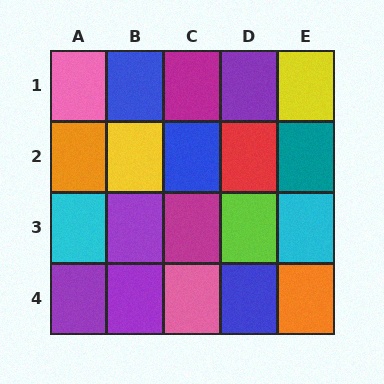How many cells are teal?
1 cell is teal.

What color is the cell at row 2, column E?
Teal.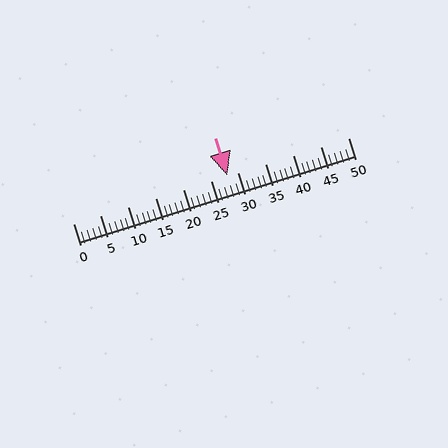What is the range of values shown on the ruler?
The ruler shows values from 0 to 50.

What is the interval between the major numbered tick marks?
The major tick marks are spaced 5 units apart.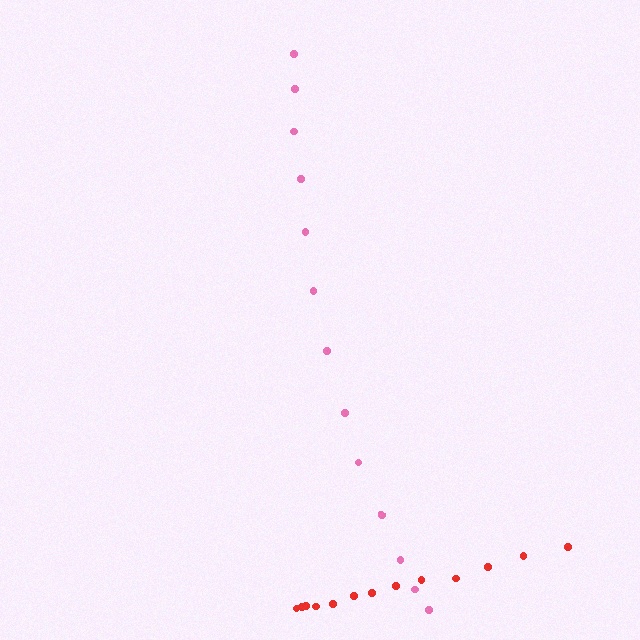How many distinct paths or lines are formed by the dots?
There are 2 distinct paths.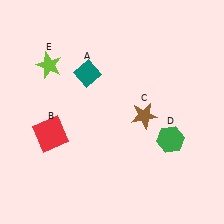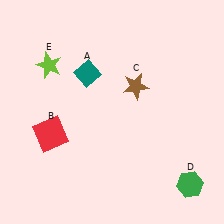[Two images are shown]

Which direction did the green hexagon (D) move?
The green hexagon (D) moved down.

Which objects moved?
The objects that moved are: the brown star (C), the green hexagon (D).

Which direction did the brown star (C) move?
The brown star (C) moved up.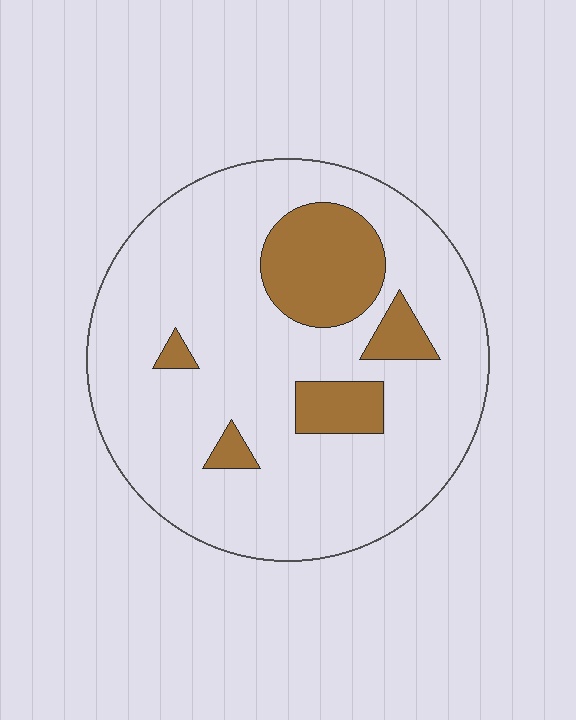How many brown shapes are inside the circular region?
5.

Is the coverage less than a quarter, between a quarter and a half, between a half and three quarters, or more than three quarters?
Less than a quarter.